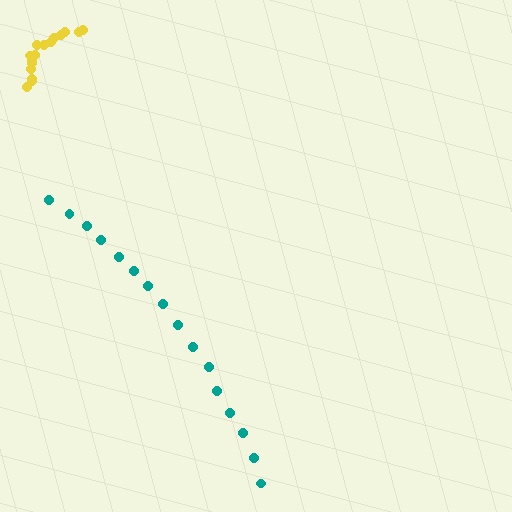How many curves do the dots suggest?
There are 2 distinct paths.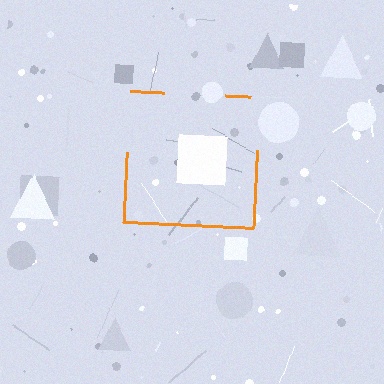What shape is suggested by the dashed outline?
The dashed outline suggests a square.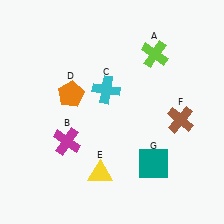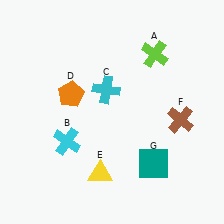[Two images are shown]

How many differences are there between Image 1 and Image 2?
There is 1 difference between the two images.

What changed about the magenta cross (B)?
In Image 1, B is magenta. In Image 2, it changed to cyan.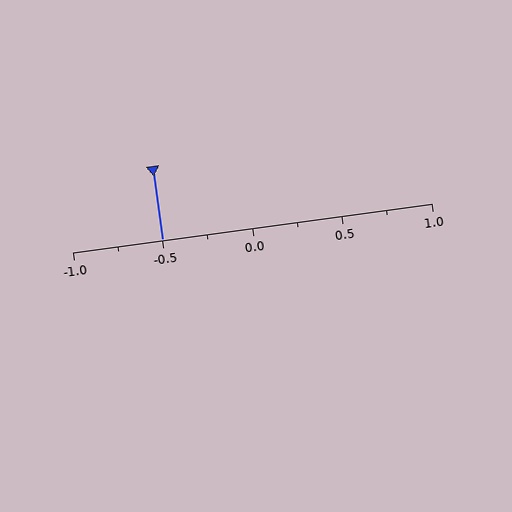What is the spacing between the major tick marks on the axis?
The major ticks are spaced 0.5 apart.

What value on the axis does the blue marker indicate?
The marker indicates approximately -0.5.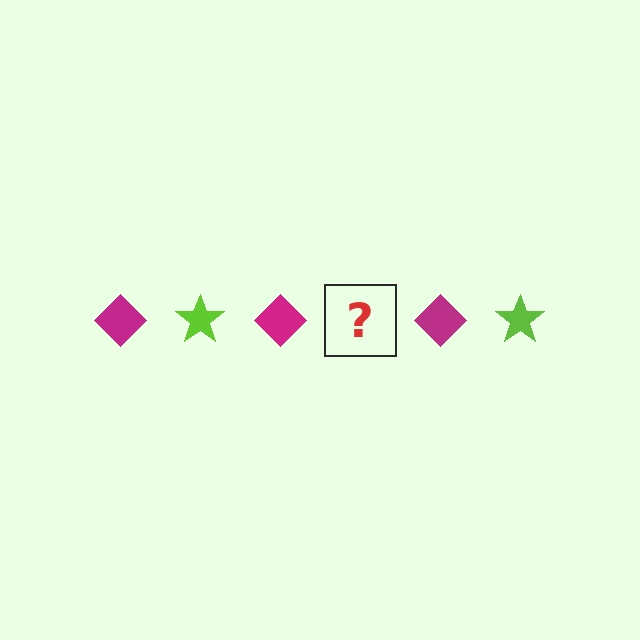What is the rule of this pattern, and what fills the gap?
The rule is that the pattern alternates between magenta diamond and lime star. The gap should be filled with a lime star.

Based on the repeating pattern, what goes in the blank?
The blank should be a lime star.